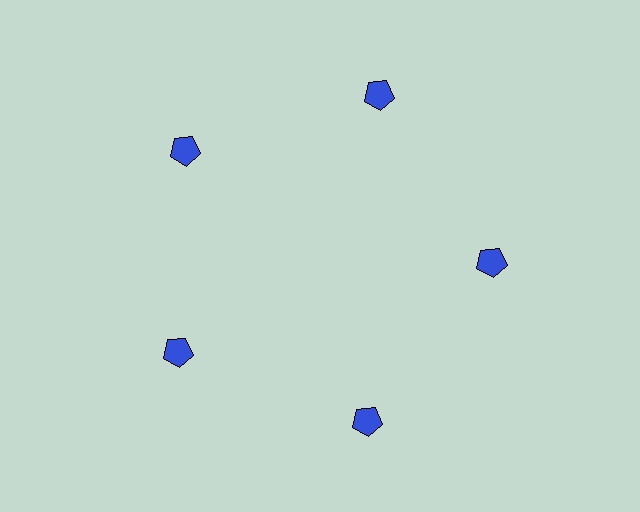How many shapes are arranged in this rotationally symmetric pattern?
There are 5 shapes, arranged in 5 groups of 1.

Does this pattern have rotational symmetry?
Yes, this pattern has 5-fold rotational symmetry. It looks the same after rotating 72 degrees around the center.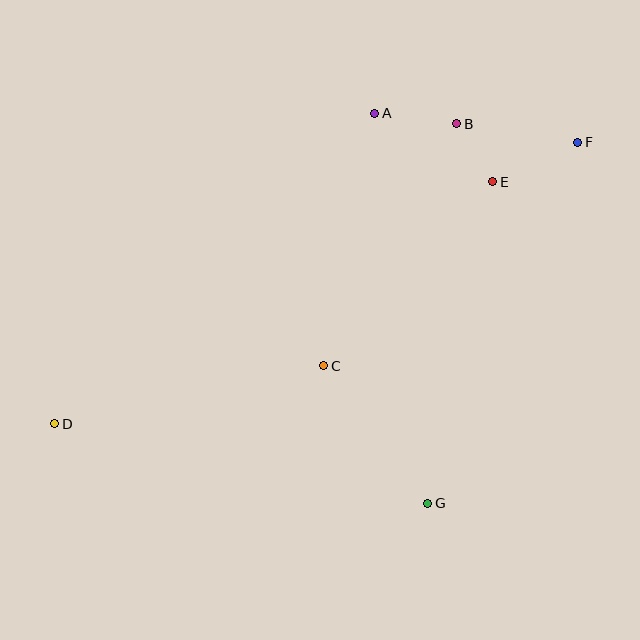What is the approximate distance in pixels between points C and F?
The distance between C and F is approximately 339 pixels.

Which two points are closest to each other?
Points B and E are closest to each other.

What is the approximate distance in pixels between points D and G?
The distance between D and G is approximately 382 pixels.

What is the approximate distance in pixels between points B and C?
The distance between B and C is approximately 276 pixels.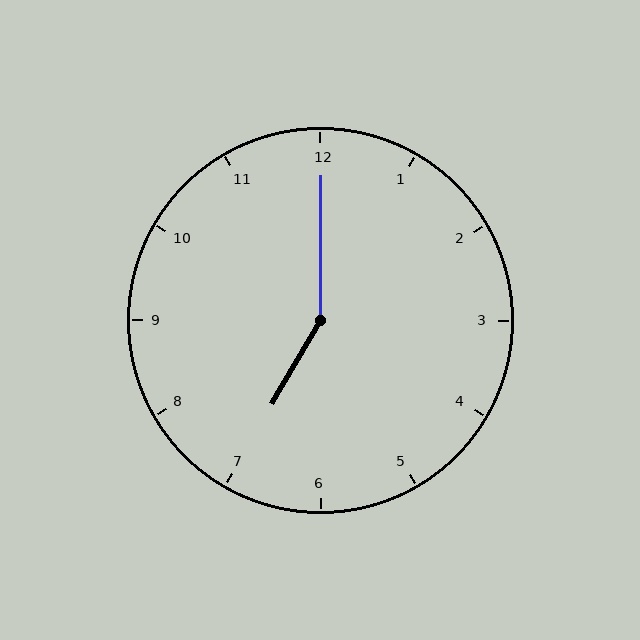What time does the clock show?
7:00.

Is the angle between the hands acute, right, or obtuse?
It is obtuse.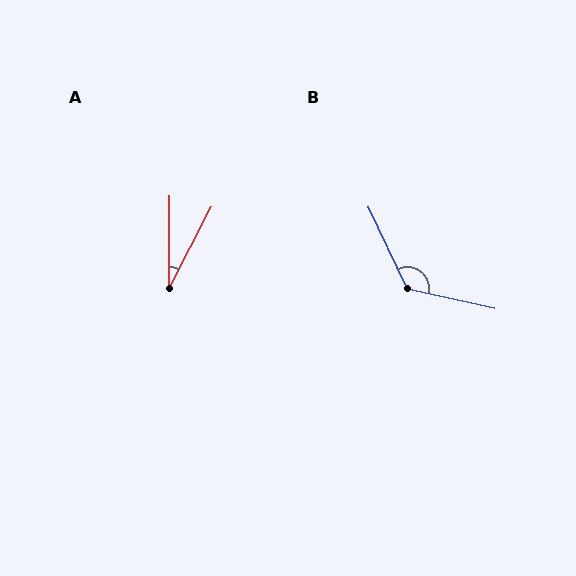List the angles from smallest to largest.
A (27°), B (127°).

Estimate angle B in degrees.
Approximately 127 degrees.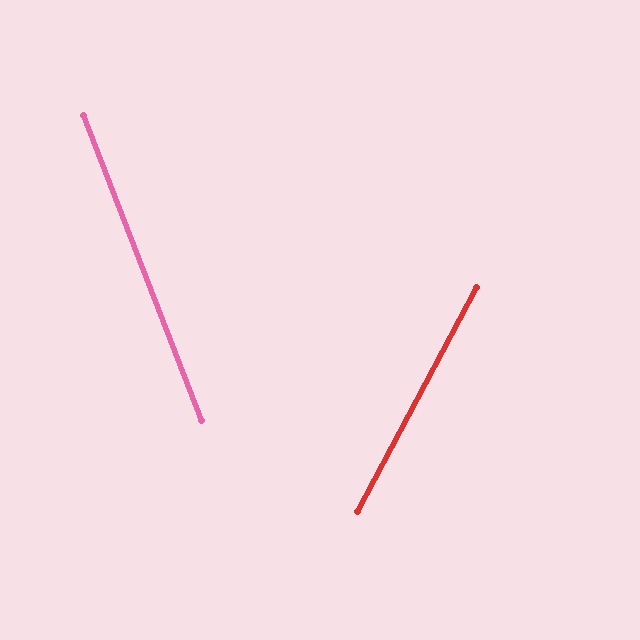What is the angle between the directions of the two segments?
Approximately 49 degrees.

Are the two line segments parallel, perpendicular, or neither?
Neither parallel nor perpendicular — they differ by about 49°.